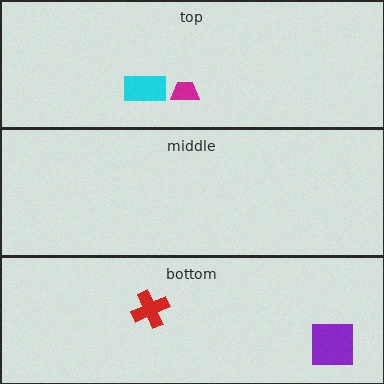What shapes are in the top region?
The magenta trapezoid, the cyan rectangle.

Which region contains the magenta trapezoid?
The top region.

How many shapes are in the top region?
2.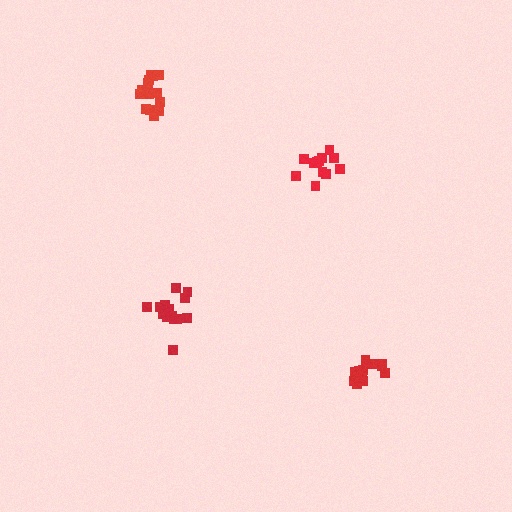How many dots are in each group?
Group 1: 17 dots, Group 2: 13 dots, Group 3: 15 dots, Group 4: 12 dots (57 total).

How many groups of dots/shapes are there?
There are 4 groups.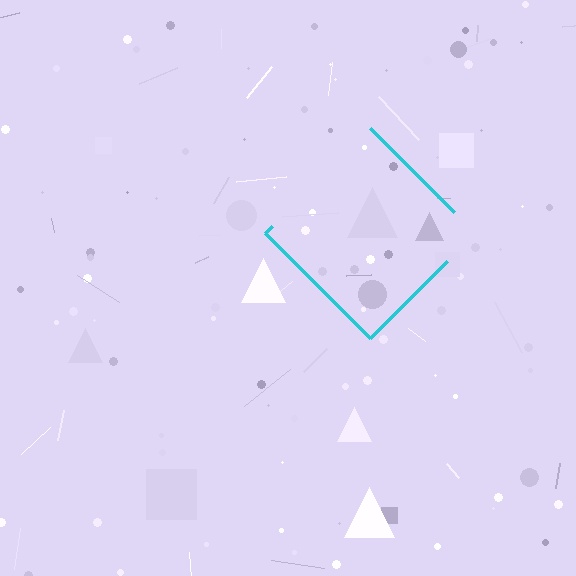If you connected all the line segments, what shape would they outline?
They would outline a diamond.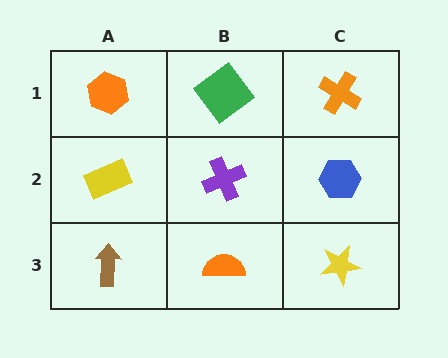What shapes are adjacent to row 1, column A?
A yellow rectangle (row 2, column A), a green diamond (row 1, column B).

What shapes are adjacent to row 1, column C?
A blue hexagon (row 2, column C), a green diamond (row 1, column B).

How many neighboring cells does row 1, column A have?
2.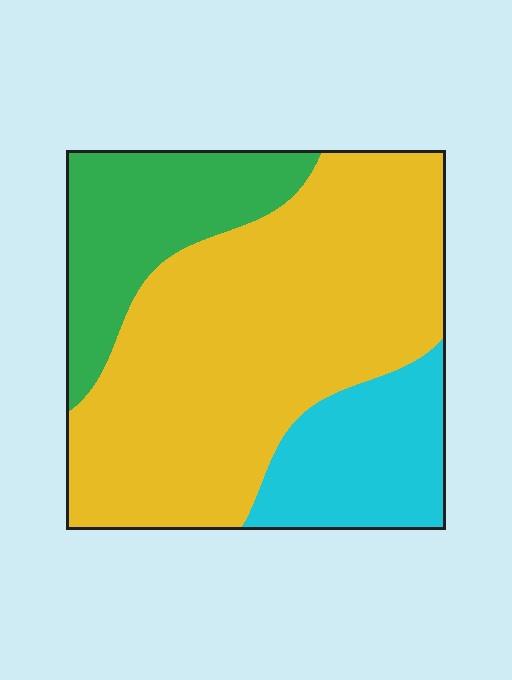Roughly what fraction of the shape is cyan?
Cyan takes up between a sixth and a third of the shape.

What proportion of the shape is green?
Green covers about 20% of the shape.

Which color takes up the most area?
Yellow, at roughly 60%.